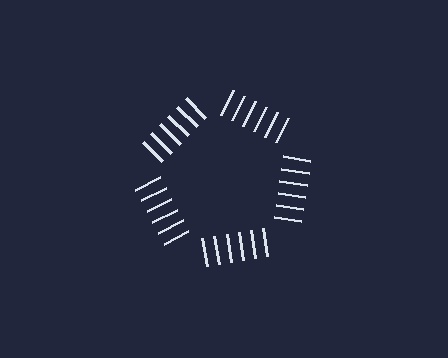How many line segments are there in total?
30 — 6 along each of the 5 edges.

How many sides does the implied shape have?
5 sides — the line-ends trace a pentagon.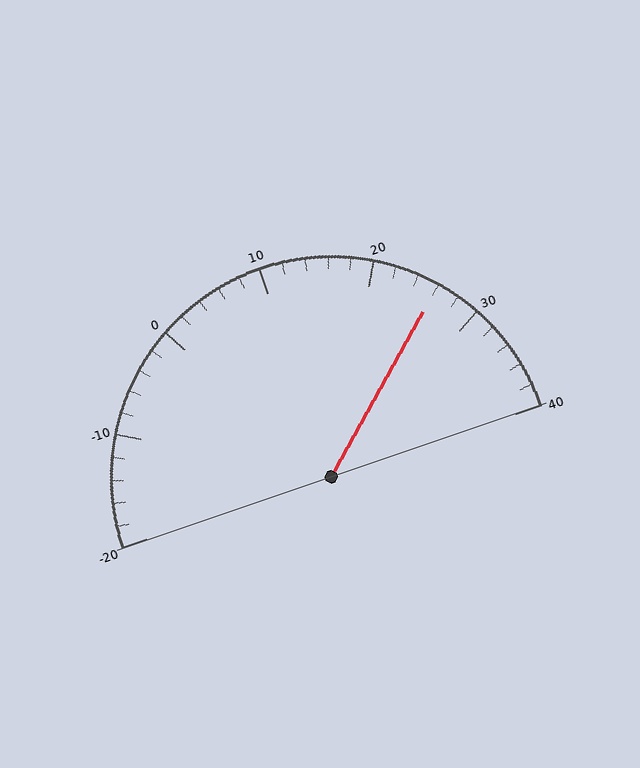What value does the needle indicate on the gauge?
The needle indicates approximately 26.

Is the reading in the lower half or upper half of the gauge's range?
The reading is in the upper half of the range (-20 to 40).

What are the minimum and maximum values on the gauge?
The gauge ranges from -20 to 40.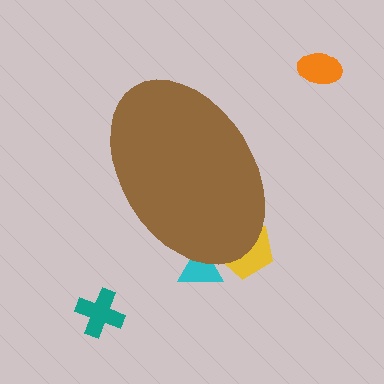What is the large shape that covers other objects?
A brown ellipse.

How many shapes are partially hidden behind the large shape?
2 shapes are partially hidden.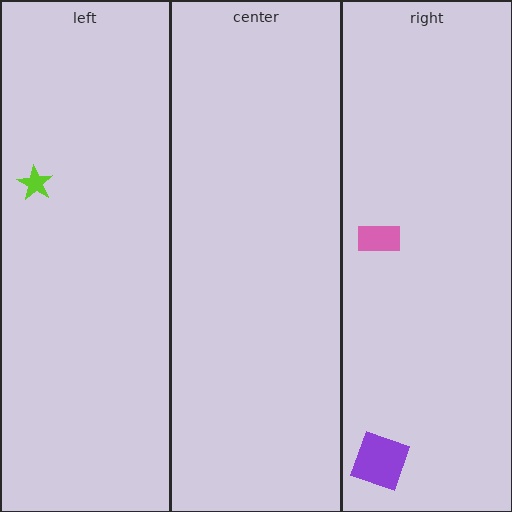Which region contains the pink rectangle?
The right region.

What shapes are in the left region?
The lime star.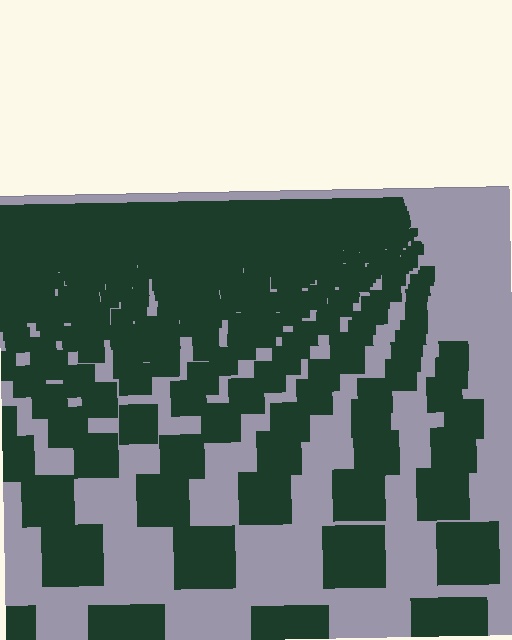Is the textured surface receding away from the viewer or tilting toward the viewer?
The surface is receding away from the viewer. Texture elements get smaller and denser toward the top.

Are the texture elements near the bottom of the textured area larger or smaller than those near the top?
Larger. Near the bottom, elements are closer to the viewer and appear at a bigger on-screen size.